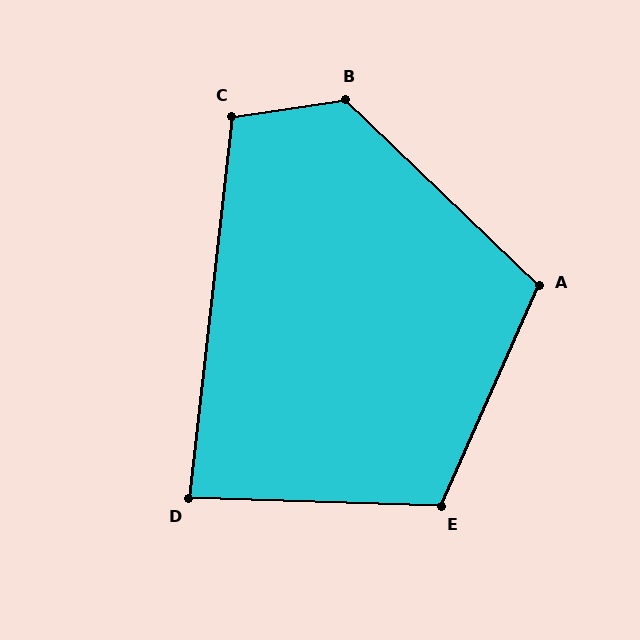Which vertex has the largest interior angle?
B, at approximately 128 degrees.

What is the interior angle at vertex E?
Approximately 112 degrees (obtuse).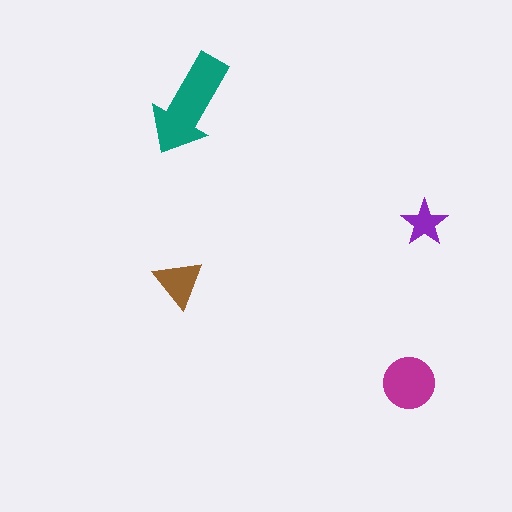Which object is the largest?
The teal arrow.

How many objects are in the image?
There are 4 objects in the image.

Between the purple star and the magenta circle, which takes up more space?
The magenta circle.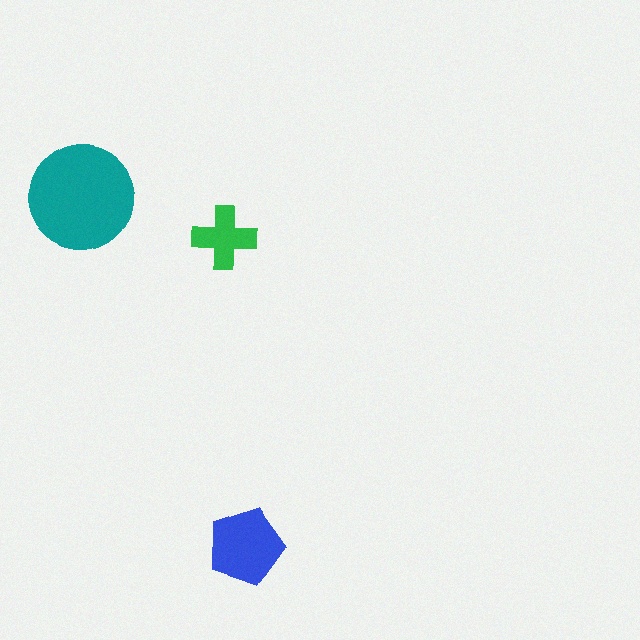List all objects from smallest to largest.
The green cross, the blue pentagon, the teal circle.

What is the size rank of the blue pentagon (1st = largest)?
2nd.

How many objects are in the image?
There are 3 objects in the image.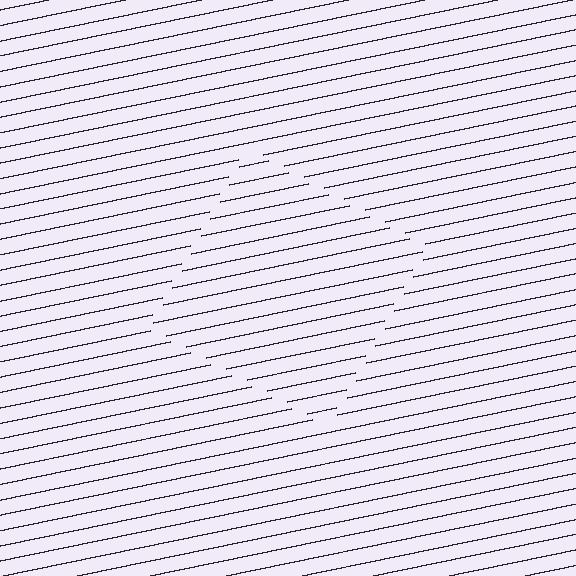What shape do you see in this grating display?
An illusory square. The interior of the shape contains the same grating, shifted by half a period — the contour is defined by the phase discontinuity where line-ends from the inner and outer gratings abut.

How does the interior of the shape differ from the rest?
The interior of the shape contains the same grating, shifted by half a period — the contour is defined by the phase discontinuity where line-ends from the inner and outer gratings abut.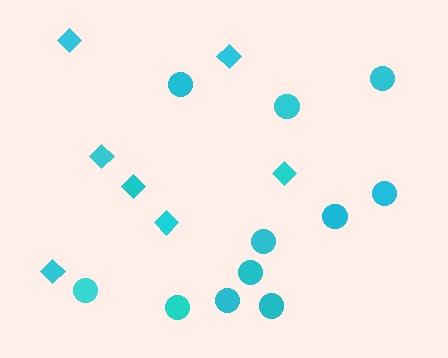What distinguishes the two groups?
There are 2 groups: one group of diamonds (7) and one group of circles (11).